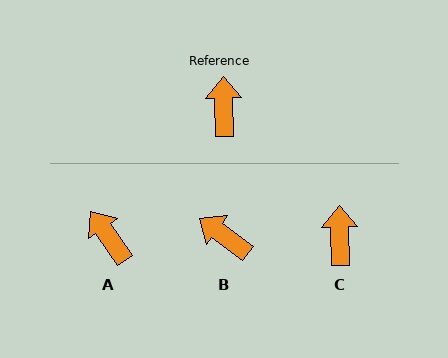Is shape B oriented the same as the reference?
No, it is off by about 52 degrees.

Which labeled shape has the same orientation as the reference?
C.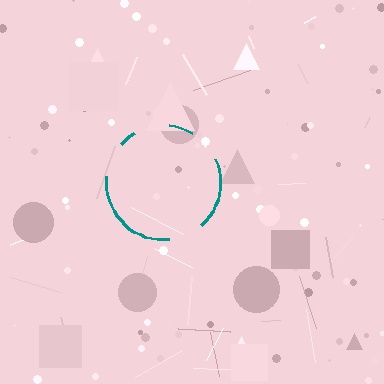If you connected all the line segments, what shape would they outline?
They would outline a circle.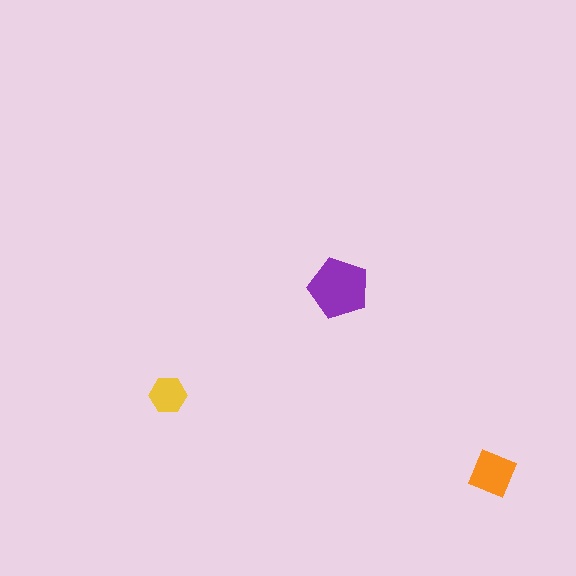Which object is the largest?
The purple pentagon.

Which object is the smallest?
The yellow hexagon.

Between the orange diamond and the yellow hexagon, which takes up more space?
The orange diamond.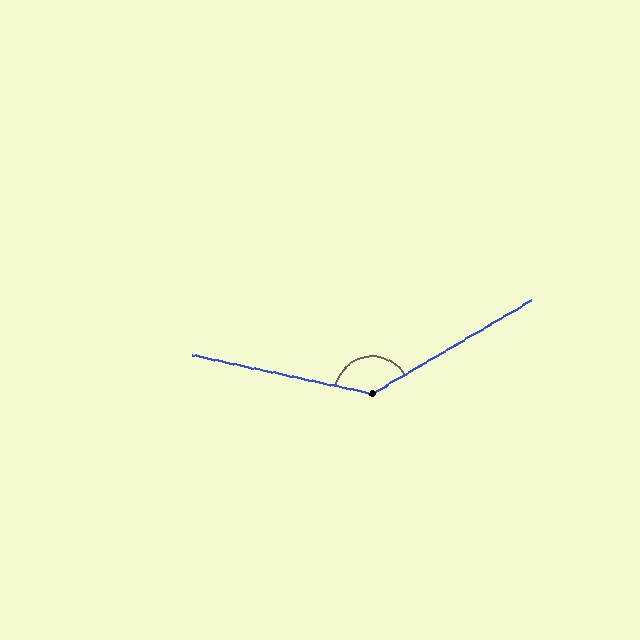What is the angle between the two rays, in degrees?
Approximately 138 degrees.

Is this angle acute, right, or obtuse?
It is obtuse.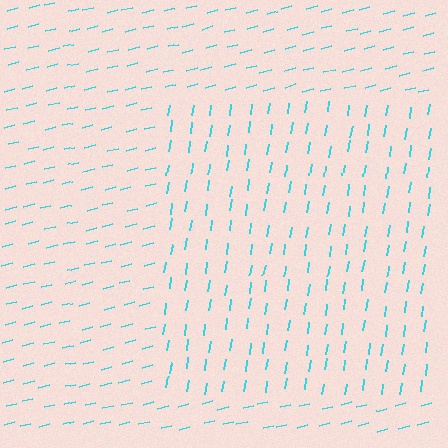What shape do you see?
I see a rectangle.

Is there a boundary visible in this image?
Yes, there is a texture boundary formed by a change in line orientation.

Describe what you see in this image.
The image is filled with small cyan line segments. A rectangle region in the image has lines oriented differently from the surrounding lines, creating a visible texture boundary.